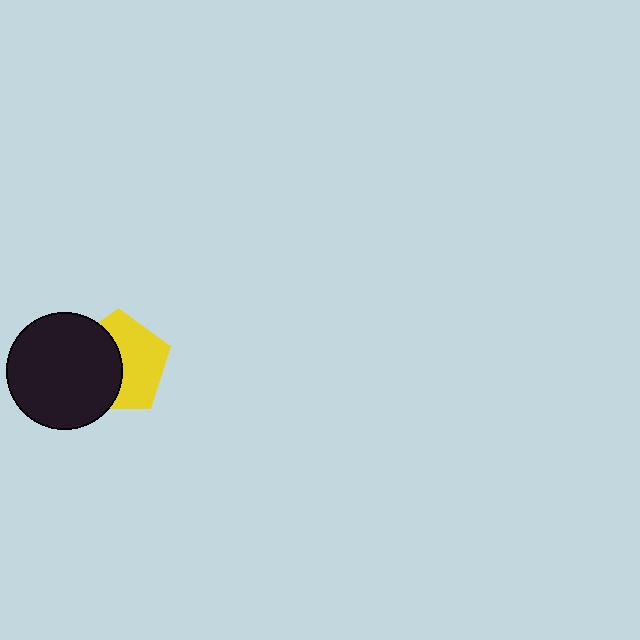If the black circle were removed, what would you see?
You would see the complete yellow pentagon.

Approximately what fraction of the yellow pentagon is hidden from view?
Roughly 47% of the yellow pentagon is hidden behind the black circle.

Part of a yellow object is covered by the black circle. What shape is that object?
It is a pentagon.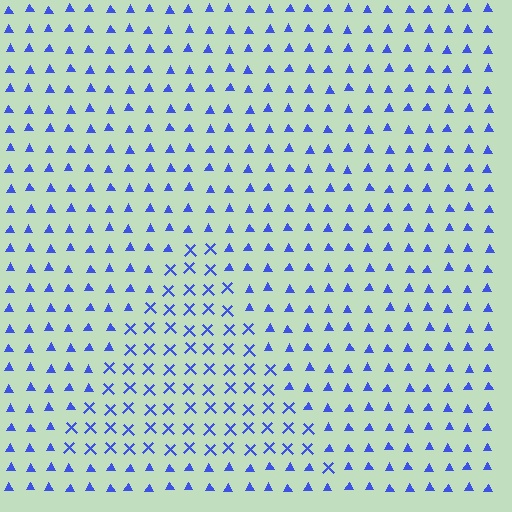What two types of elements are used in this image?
The image uses X marks inside the triangle region and triangles outside it.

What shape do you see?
I see a triangle.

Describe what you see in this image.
The image is filled with small blue elements arranged in a uniform grid. A triangle-shaped region contains X marks, while the surrounding area contains triangles. The boundary is defined purely by the change in element shape.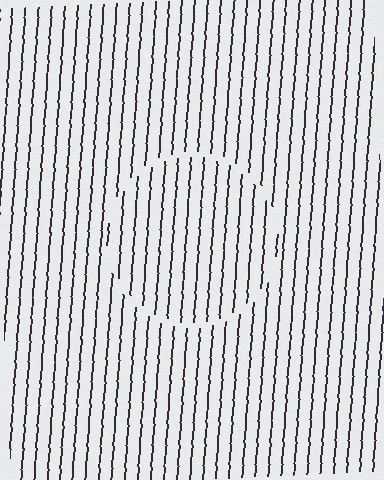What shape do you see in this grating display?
An illusory circle. The interior of the shape contains the same grating, shifted by half a period — the contour is defined by the phase discontinuity where line-ends from the inner and outer gratings abut.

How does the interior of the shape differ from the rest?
The interior of the shape contains the same grating, shifted by half a period — the contour is defined by the phase discontinuity where line-ends from the inner and outer gratings abut.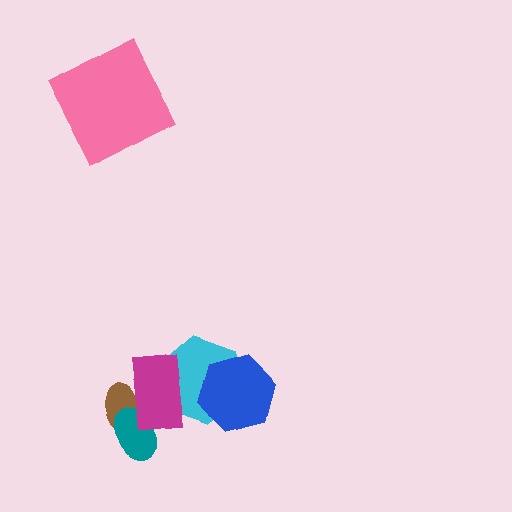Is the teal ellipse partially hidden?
Yes, it is partially covered by another shape.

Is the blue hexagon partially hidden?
No, no other shape covers it.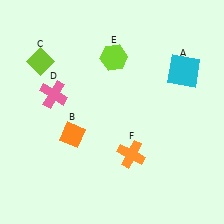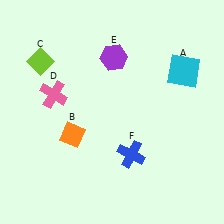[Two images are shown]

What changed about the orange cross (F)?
In Image 1, F is orange. In Image 2, it changed to blue.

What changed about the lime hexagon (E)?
In Image 1, E is lime. In Image 2, it changed to purple.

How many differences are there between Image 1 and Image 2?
There are 2 differences between the two images.